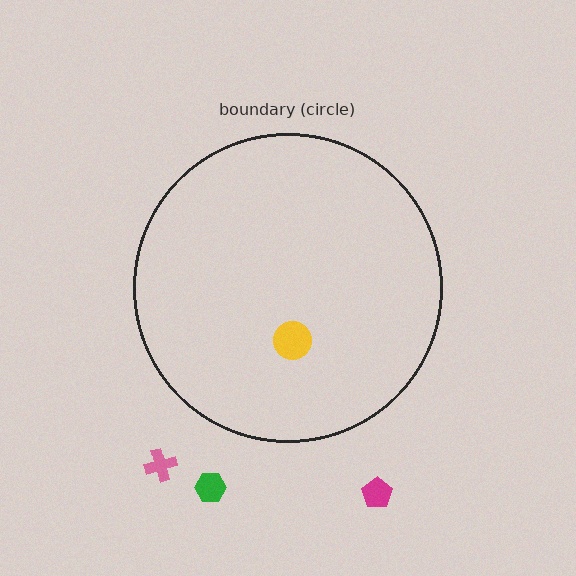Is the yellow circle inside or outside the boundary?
Inside.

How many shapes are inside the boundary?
1 inside, 3 outside.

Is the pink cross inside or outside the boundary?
Outside.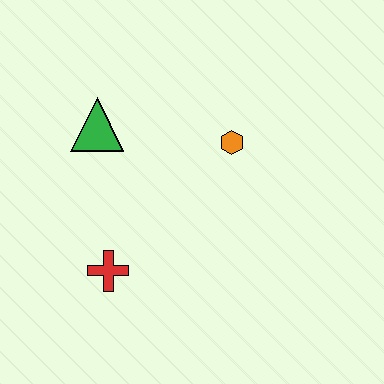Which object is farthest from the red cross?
The orange hexagon is farthest from the red cross.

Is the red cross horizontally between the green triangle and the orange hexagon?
Yes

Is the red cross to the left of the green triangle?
No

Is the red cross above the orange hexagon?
No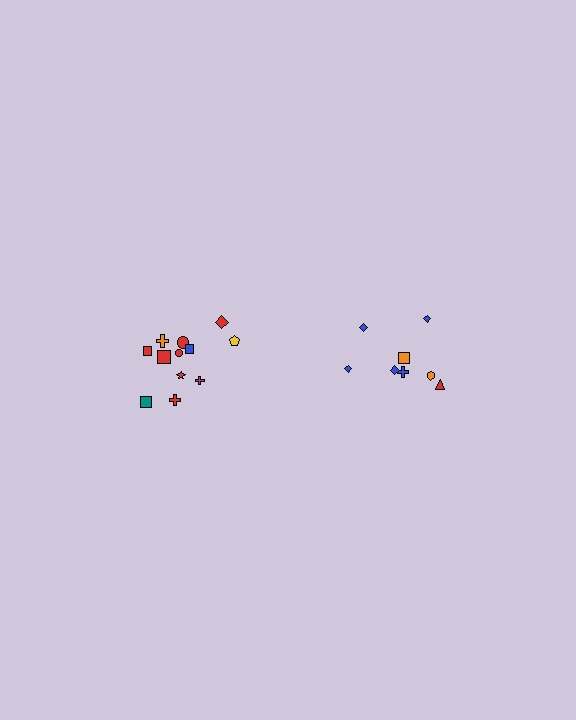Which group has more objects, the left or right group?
The left group.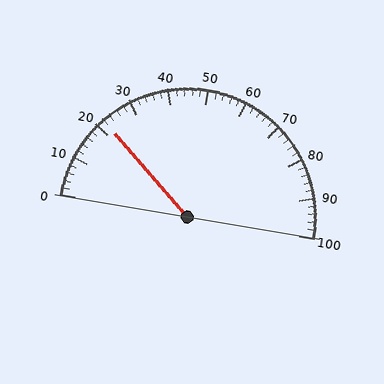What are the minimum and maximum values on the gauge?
The gauge ranges from 0 to 100.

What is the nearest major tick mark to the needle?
The nearest major tick mark is 20.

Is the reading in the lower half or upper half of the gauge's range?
The reading is in the lower half of the range (0 to 100).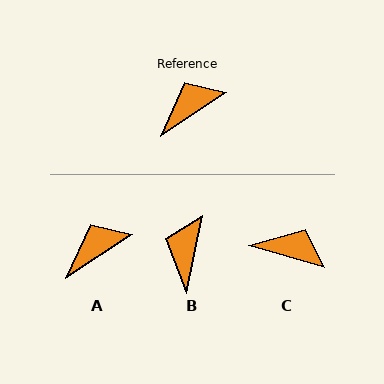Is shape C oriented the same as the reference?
No, it is off by about 50 degrees.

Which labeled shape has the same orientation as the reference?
A.